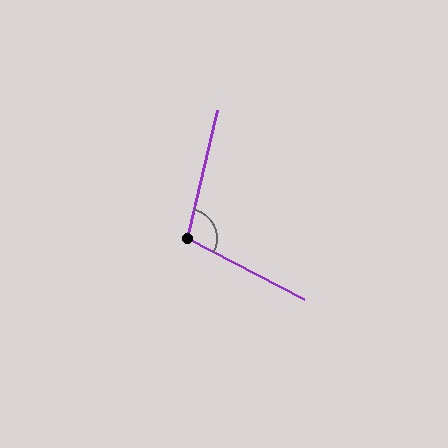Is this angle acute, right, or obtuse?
It is obtuse.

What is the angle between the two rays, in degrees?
Approximately 105 degrees.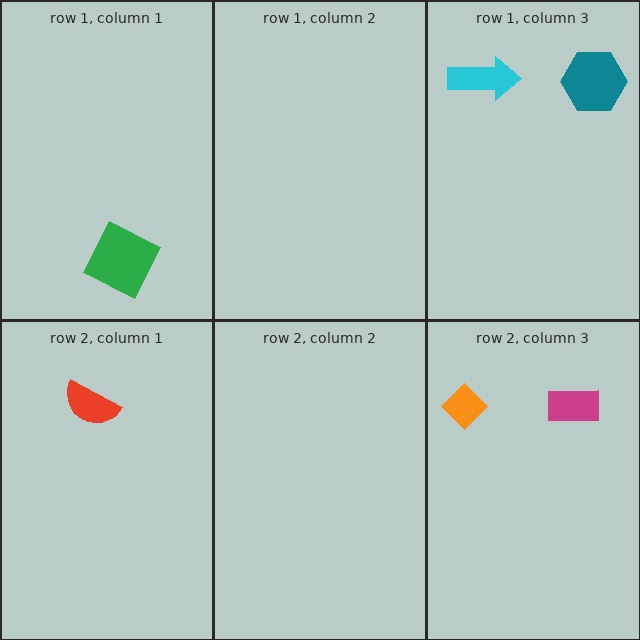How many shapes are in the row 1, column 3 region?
2.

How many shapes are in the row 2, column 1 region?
1.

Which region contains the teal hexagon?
The row 1, column 3 region.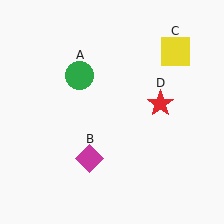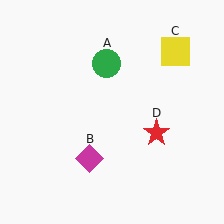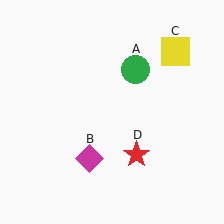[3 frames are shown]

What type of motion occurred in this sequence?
The green circle (object A), red star (object D) rotated clockwise around the center of the scene.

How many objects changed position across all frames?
2 objects changed position: green circle (object A), red star (object D).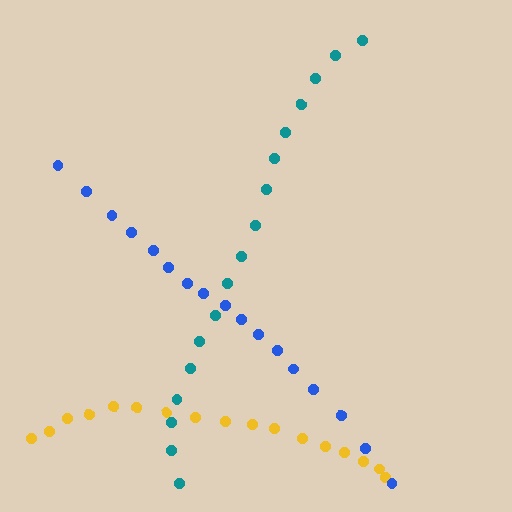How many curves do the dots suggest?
There are 3 distinct paths.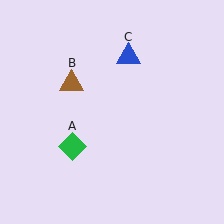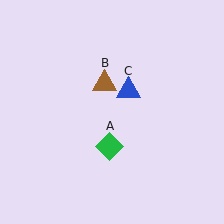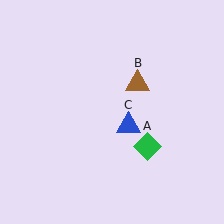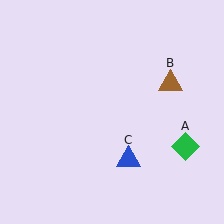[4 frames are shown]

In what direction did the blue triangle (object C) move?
The blue triangle (object C) moved down.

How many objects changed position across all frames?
3 objects changed position: green diamond (object A), brown triangle (object B), blue triangle (object C).